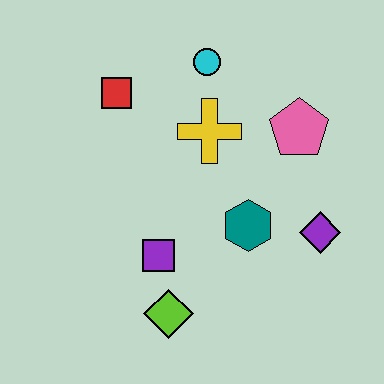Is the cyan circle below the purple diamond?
No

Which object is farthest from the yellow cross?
The lime diamond is farthest from the yellow cross.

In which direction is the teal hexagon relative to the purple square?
The teal hexagon is to the right of the purple square.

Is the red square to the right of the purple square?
No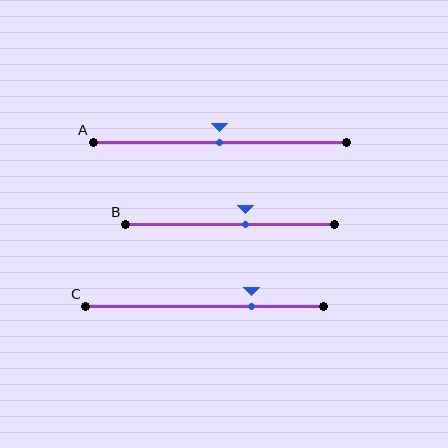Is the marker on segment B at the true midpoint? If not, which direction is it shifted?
No, the marker on segment B is shifted to the right by about 7% of the segment length.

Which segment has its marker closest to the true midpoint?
Segment A has its marker closest to the true midpoint.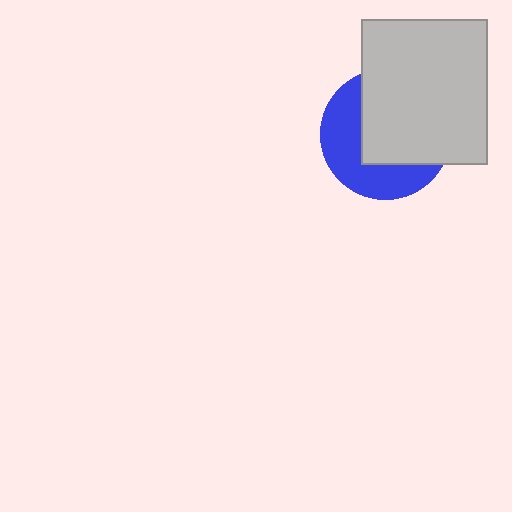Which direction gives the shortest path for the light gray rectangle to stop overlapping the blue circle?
Moving toward the upper-right gives the shortest separation.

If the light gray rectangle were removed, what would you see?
You would see the complete blue circle.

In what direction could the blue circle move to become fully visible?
The blue circle could move toward the lower-left. That would shift it out from behind the light gray rectangle entirely.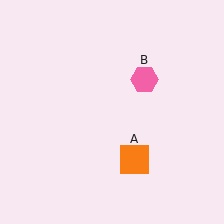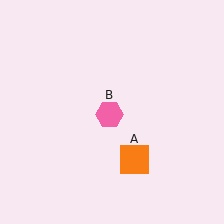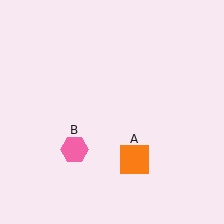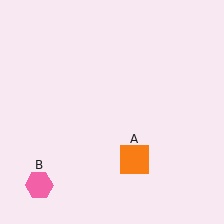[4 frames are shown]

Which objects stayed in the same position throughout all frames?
Orange square (object A) remained stationary.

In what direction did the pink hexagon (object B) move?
The pink hexagon (object B) moved down and to the left.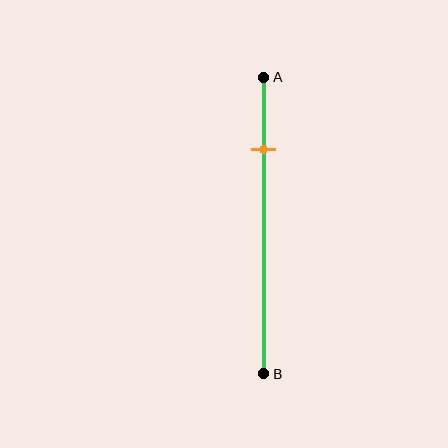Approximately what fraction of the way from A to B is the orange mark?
The orange mark is approximately 25% of the way from A to B.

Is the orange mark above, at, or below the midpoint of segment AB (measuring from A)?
The orange mark is above the midpoint of segment AB.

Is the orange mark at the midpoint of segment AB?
No, the mark is at about 25% from A, not at the 50% midpoint.